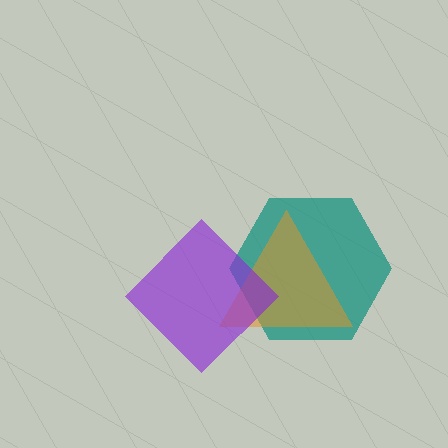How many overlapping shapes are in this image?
There are 3 overlapping shapes in the image.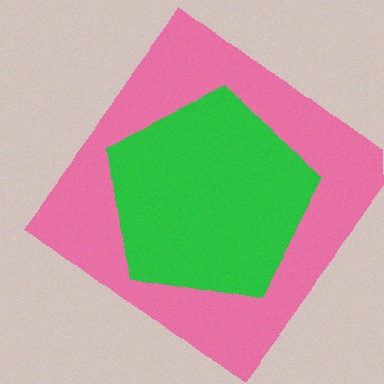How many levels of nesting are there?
2.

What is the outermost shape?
The pink diamond.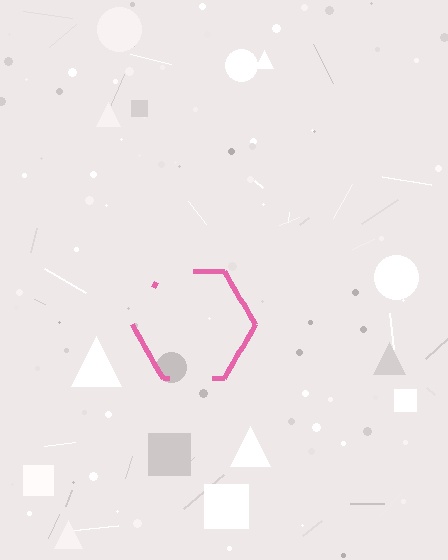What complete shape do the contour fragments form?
The contour fragments form a hexagon.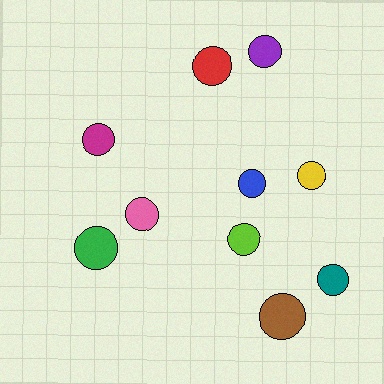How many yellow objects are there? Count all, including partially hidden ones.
There is 1 yellow object.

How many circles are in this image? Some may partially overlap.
There are 10 circles.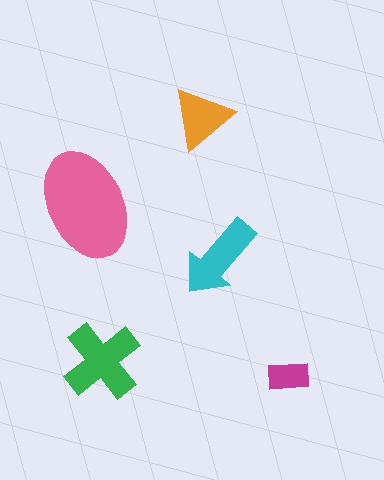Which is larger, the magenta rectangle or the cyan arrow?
The cyan arrow.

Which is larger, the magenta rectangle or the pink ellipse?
The pink ellipse.